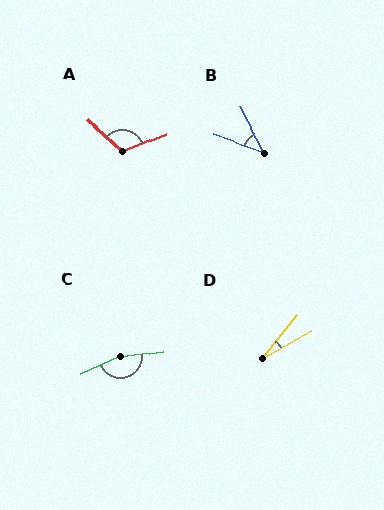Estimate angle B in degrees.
Approximately 43 degrees.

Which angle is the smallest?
D, at approximately 21 degrees.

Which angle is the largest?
C, at approximately 163 degrees.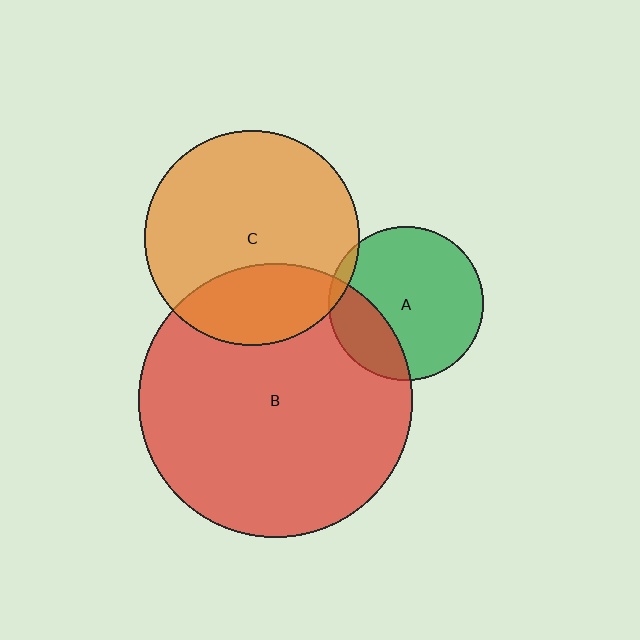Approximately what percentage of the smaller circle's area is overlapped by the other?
Approximately 25%.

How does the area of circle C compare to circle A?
Approximately 1.9 times.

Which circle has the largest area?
Circle B (red).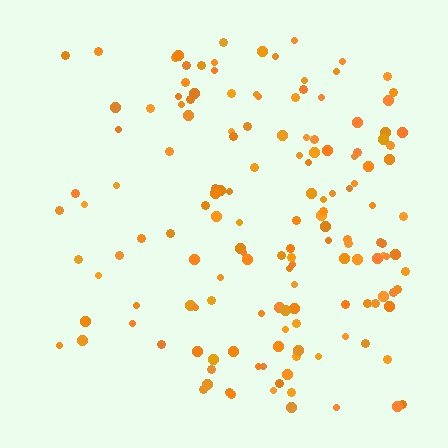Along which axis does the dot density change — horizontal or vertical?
Horizontal.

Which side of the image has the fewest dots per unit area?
The left.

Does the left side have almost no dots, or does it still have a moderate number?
Still a moderate number, just noticeably fewer than the right.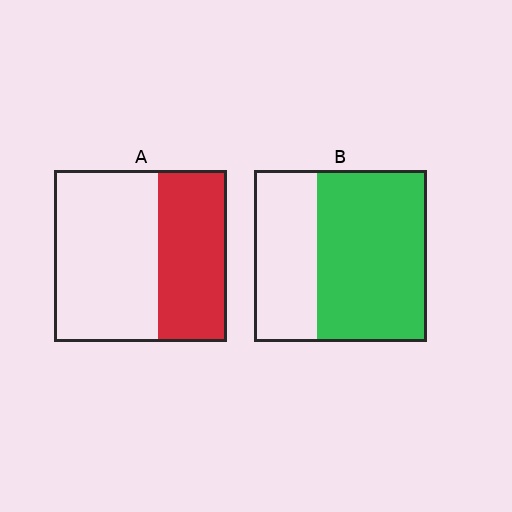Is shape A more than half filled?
No.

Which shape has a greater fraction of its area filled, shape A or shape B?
Shape B.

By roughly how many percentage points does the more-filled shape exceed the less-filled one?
By roughly 25 percentage points (B over A).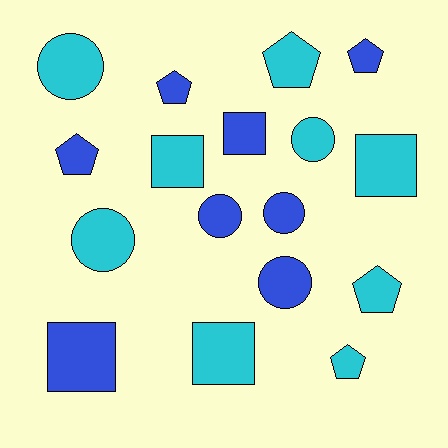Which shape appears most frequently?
Pentagon, with 6 objects.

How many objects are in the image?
There are 17 objects.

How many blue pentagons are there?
There are 3 blue pentagons.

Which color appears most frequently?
Cyan, with 9 objects.